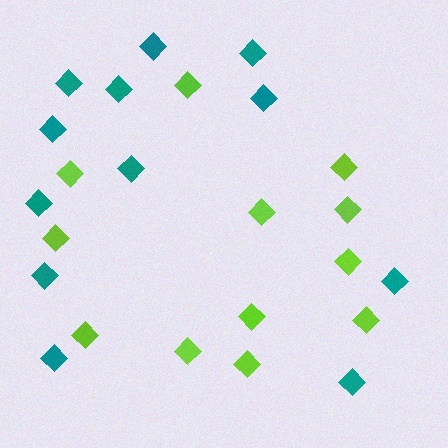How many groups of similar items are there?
There are 2 groups: one group of teal diamonds (12) and one group of lime diamonds (12).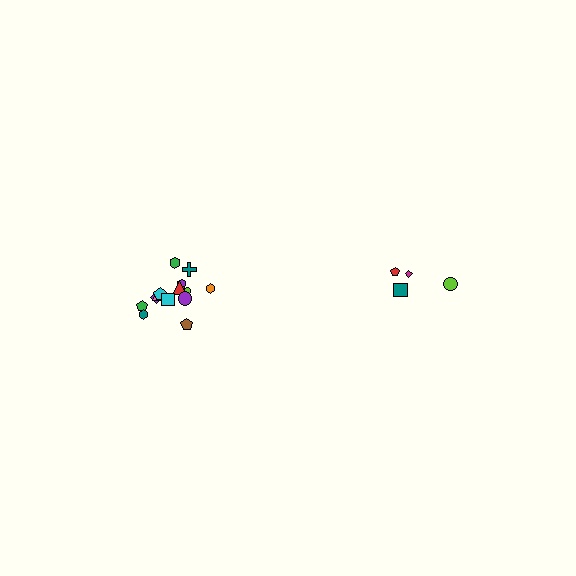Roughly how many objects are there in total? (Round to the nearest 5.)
Roughly 20 objects in total.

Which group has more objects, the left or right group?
The left group.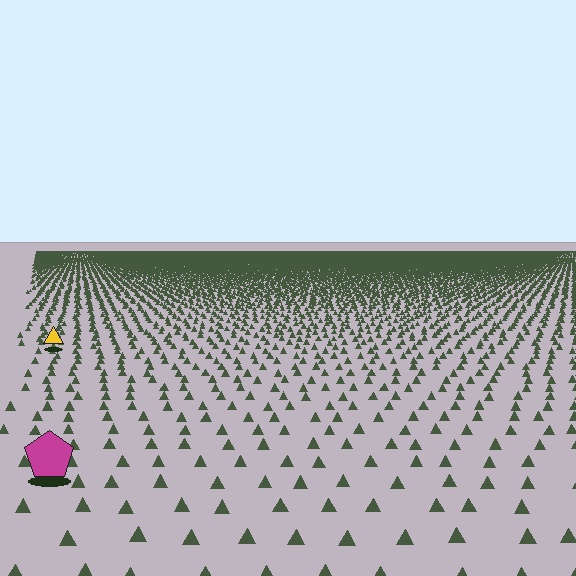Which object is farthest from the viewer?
The yellow triangle is farthest from the viewer. It appears smaller and the ground texture around it is denser.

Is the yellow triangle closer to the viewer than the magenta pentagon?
No. The magenta pentagon is closer — you can tell from the texture gradient: the ground texture is coarser near it.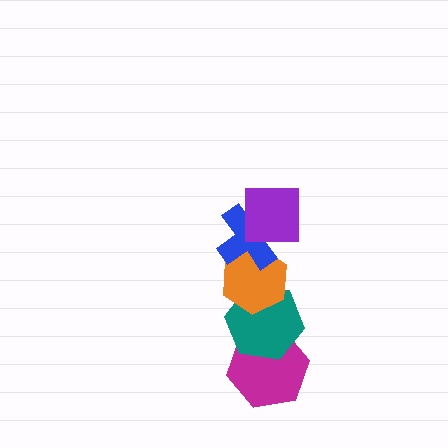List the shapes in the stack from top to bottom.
From top to bottom: the purple square, the blue cross, the orange hexagon, the teal hexagon, the magenta hexagon.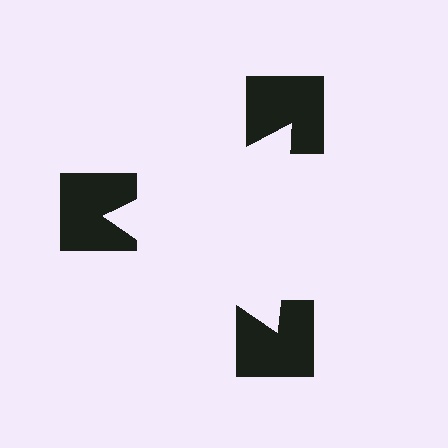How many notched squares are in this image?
There are 3 — one at each vertex of the illusory triangle.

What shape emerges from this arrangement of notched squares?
An illusory triangle — its edges are inferred from the aligned wedge cuts in the notched squares, not physically drawn.